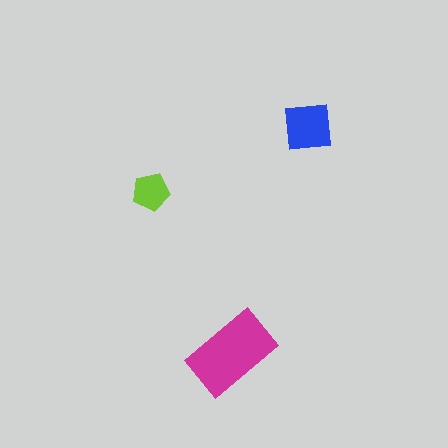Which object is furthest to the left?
The lime pentagon is leftmost.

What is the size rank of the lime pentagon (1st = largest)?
3rd.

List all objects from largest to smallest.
The magenta rectangle, the blue square, the lime pentagon.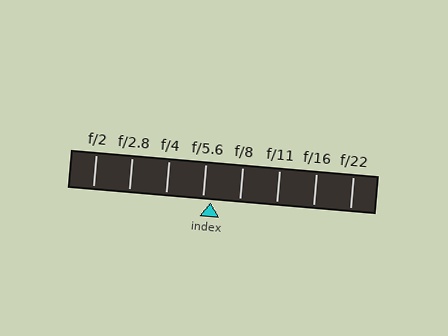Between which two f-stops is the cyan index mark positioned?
The index mark is between f/5.6 and f/8.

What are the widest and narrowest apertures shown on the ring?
The widest aperture shown is f/2 and the narrowest is f/22.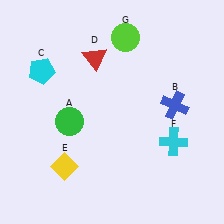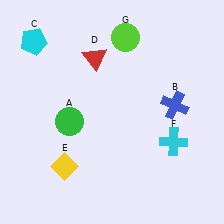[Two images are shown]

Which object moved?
The cyan pentagon (C) moved up.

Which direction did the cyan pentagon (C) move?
The cyan pentagon (C) moved up.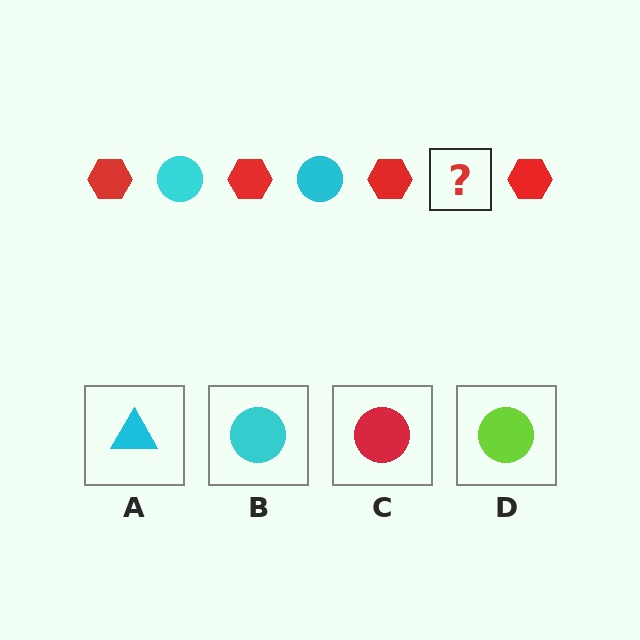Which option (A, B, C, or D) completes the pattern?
B.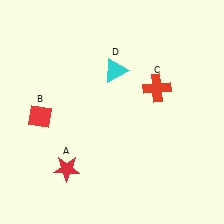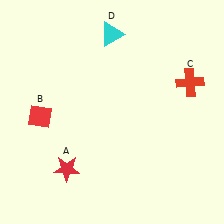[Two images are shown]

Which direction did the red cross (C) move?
The red cross (C) moved right.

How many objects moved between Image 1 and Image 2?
2 objects moved between the two images.